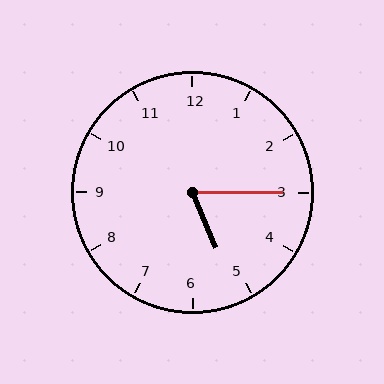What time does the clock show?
5:15.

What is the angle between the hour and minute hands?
Approximately 68 degrees.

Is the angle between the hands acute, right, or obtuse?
It is acute.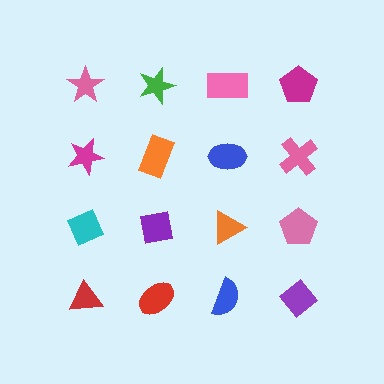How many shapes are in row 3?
4 shapes.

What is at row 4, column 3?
A blue semicircle.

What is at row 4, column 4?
A purple diamond.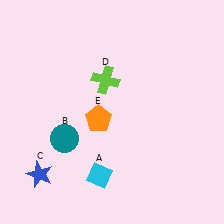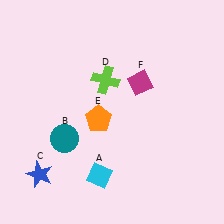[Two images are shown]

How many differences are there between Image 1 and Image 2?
There is 1 difference between the two images.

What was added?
A magenta diamond (F) was added in Image 2.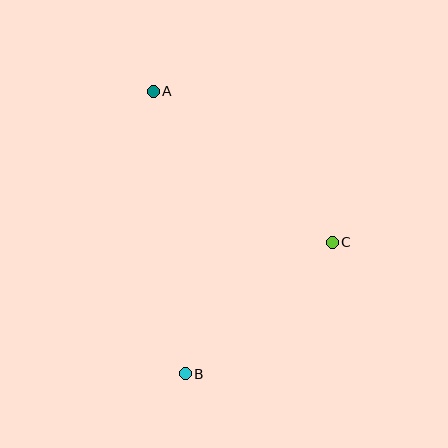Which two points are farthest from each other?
Points A and B are farthest from each other.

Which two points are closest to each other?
Points B and C are closest to each other.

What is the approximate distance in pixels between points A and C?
The distance between A and C is approximately 234 pixels.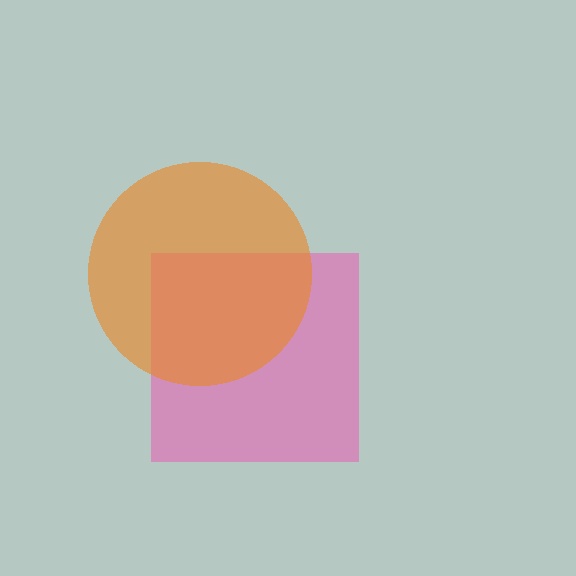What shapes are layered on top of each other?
The layered shapes are: a pink square, an orange circle.